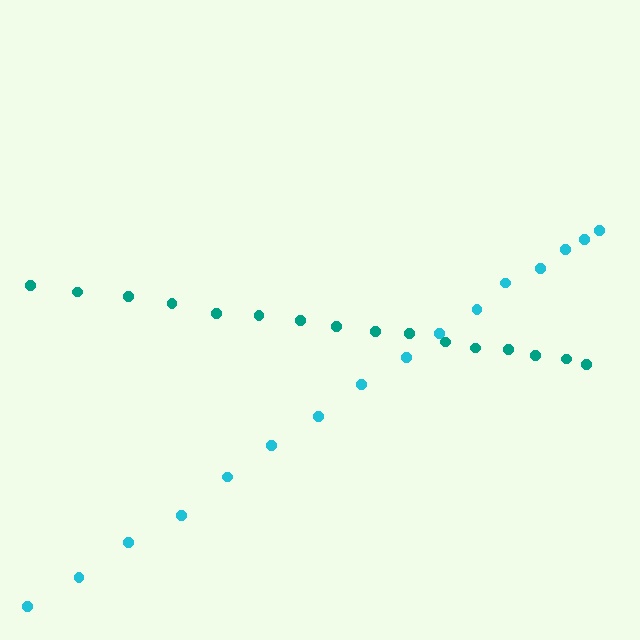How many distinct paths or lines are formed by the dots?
There are 2 distinct paths.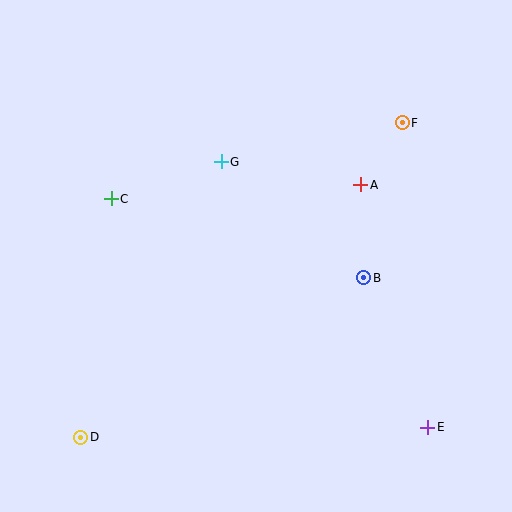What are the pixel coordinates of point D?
Point D is at (81, 437).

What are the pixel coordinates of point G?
Point G is at (221, 162).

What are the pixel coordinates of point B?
Point B is at (364, 278).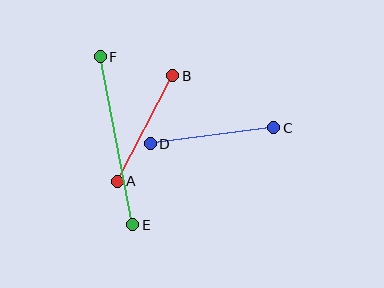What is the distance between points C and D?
The distance is approximately 125 pixels.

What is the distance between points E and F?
The distance is approximately 171 pixels.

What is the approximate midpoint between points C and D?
The midpoint is at approximately (212, 136) pixels.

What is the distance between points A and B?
The distance is approximately 119 pixels.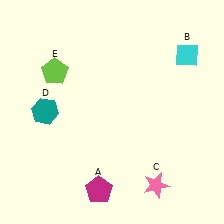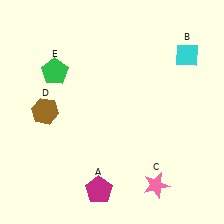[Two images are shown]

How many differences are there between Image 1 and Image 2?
There are 2 differences between the two images.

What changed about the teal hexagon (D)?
In Image 1, D is teal. In Image 2, it changed to brown.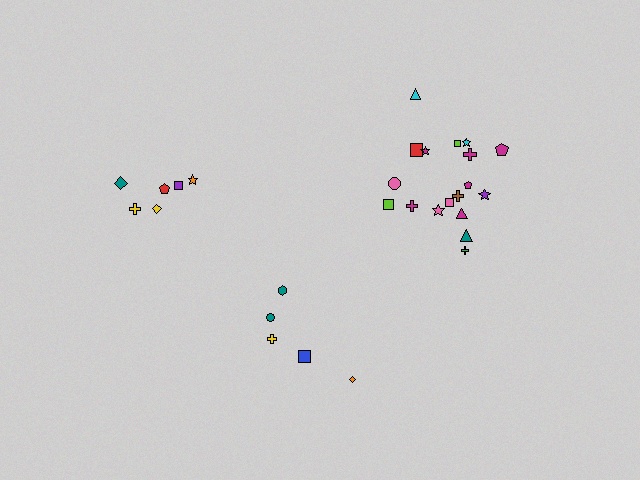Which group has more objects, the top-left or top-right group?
The top-right group.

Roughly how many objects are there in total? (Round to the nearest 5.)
Roughly 30 objects in total.